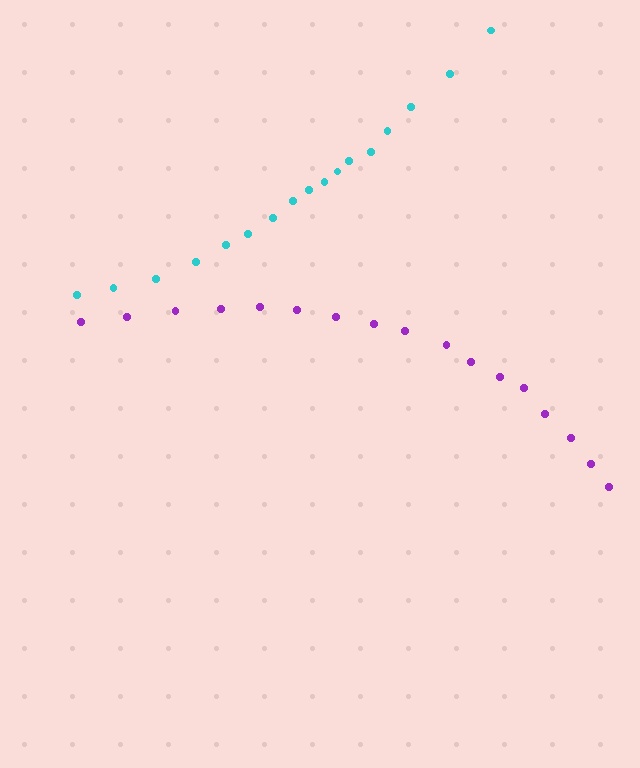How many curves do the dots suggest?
There are 2 distinct paths.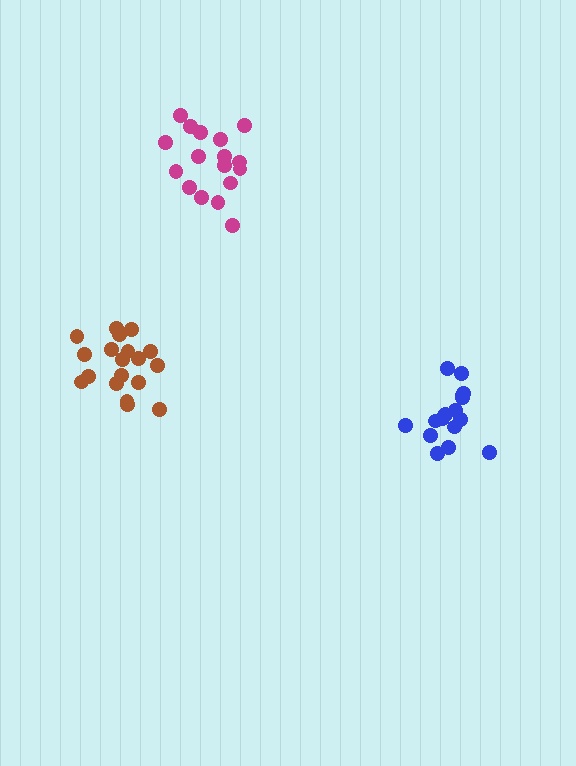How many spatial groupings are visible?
There are 3 spatial groupings.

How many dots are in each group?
Group 1: 17 dots, Group 2: 17 dots, Group 3: 19 dots (53 total).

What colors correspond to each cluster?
The clusters are colored: magenta, blue, brown.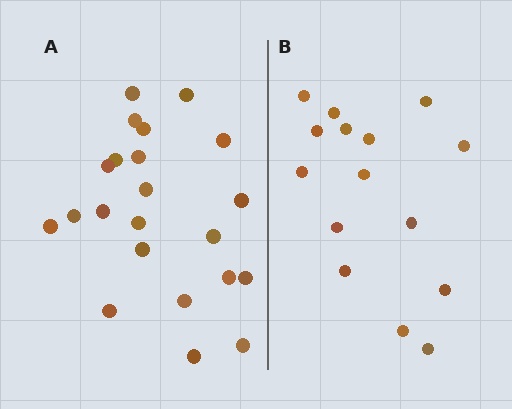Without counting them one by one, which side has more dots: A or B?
Region A (the left region) has more dots.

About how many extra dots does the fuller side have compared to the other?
Region A has roughly 8 or so more dots than region B.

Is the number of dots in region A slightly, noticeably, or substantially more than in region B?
Region A has substantially more. The ratio is roughly 1.5 to 1.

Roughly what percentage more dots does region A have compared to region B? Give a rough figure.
About 45% more.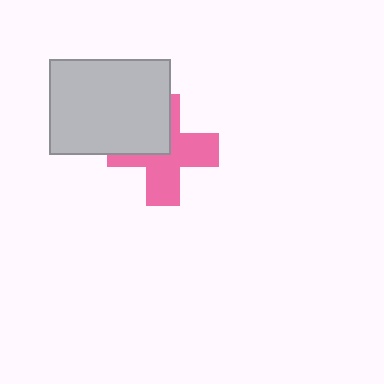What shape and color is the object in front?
The object in front is a light gray rectangle.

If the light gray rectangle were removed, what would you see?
You would see the complete pink cross.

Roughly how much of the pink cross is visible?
About half of it is visible (roughly 62%).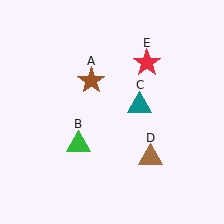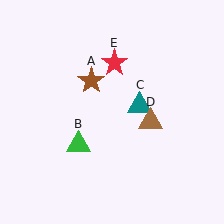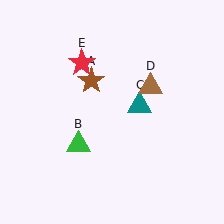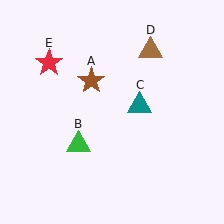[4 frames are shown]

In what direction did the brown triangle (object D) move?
The brown triangle (object D) moved up.